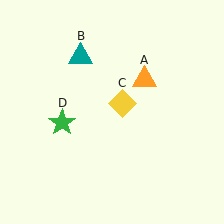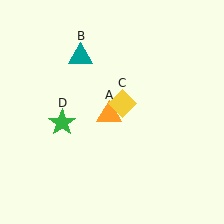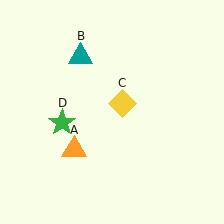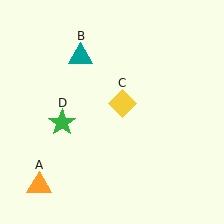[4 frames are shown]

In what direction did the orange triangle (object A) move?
The orange triangle (object A) moved down and to the left.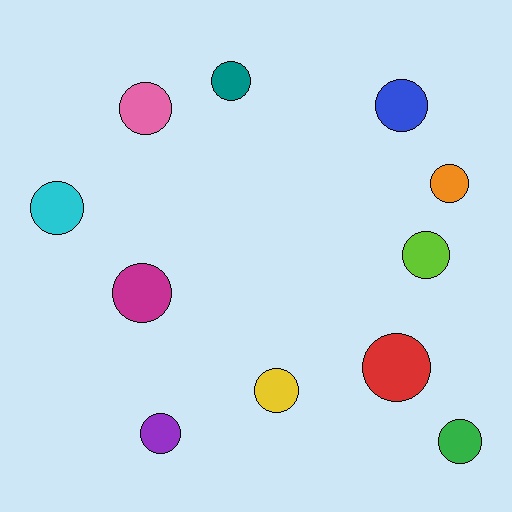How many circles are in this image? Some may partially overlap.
There are 11 circles.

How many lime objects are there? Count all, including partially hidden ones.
There is 1 lime object.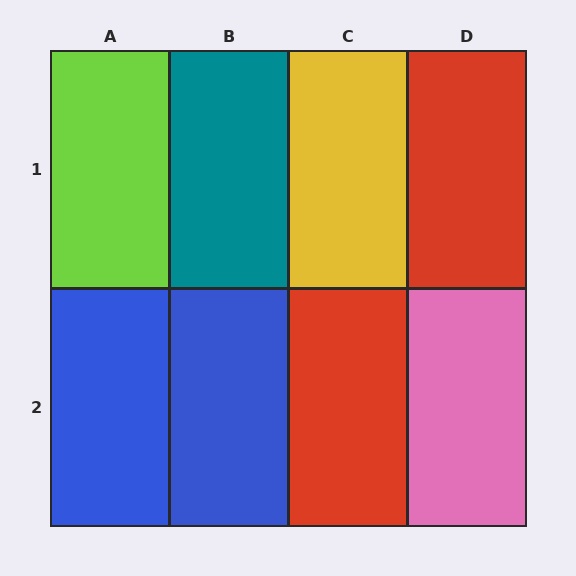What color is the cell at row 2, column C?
Red.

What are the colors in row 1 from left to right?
Lime, teal, yellow, red.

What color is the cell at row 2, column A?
Blue.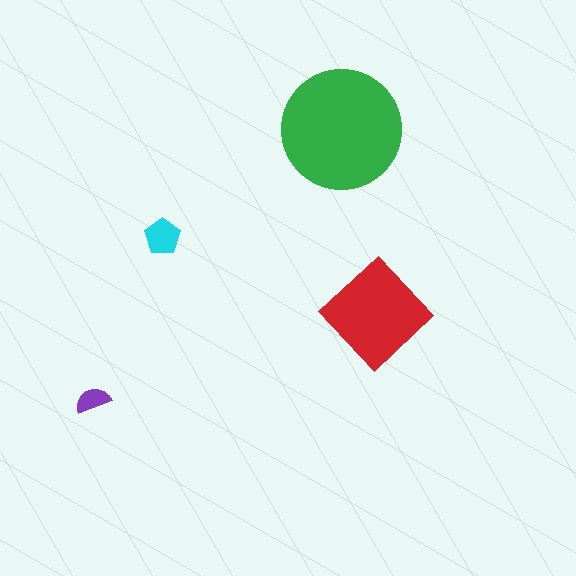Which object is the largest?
The green circle.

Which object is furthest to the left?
The purple semicircle is leftmost.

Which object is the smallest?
The purple semicircle.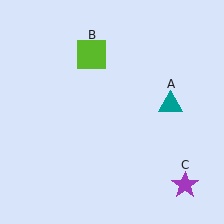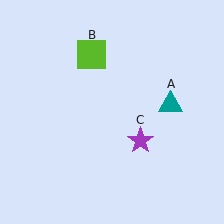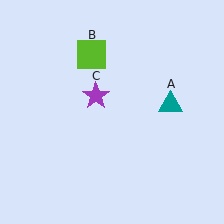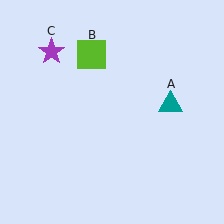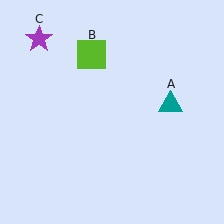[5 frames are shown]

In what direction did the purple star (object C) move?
The purple star (object C) moved up and to the left.